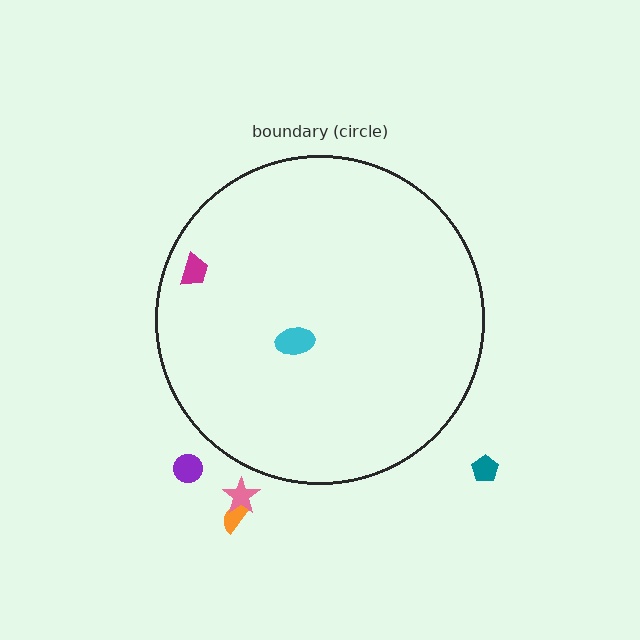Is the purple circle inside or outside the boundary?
Outside.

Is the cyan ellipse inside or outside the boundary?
Inside.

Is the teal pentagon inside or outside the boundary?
Outside.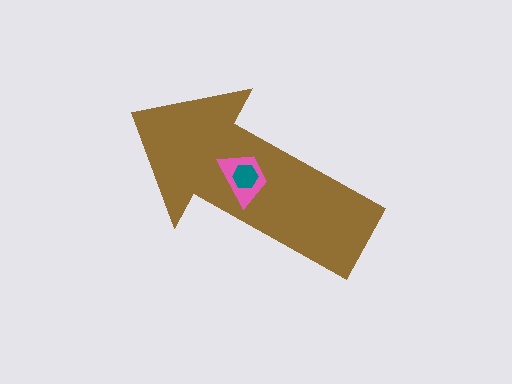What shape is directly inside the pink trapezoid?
The teal hexagon.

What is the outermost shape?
The brown arrow.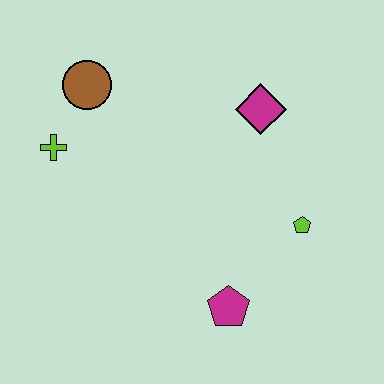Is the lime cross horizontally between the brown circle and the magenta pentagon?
No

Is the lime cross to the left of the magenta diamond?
Yes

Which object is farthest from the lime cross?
The lime pentagon is farthest from the lime cross.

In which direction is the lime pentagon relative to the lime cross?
The lime pentagon is to the right of the lime cross.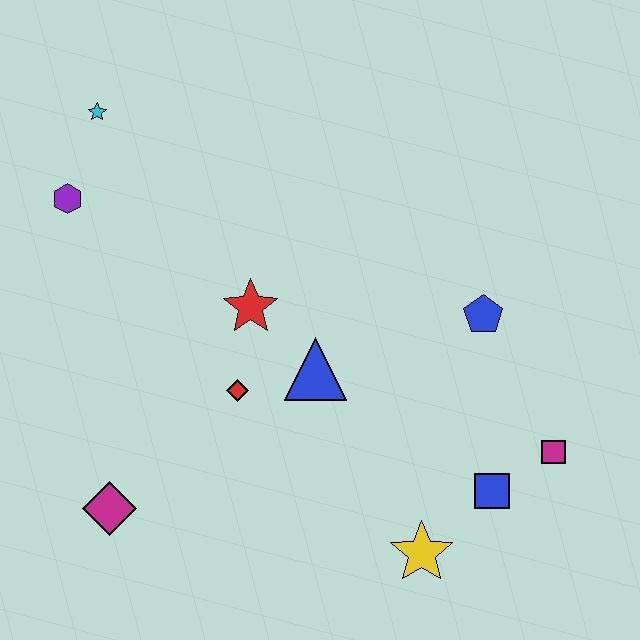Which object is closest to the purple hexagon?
The cyan star is closest to the purple hexagon.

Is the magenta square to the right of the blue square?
Yes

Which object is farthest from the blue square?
The cyan star is farthest from the blue square.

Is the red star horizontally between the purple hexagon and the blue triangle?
Yes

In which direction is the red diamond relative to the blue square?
The red diamond is to the left of the blue square.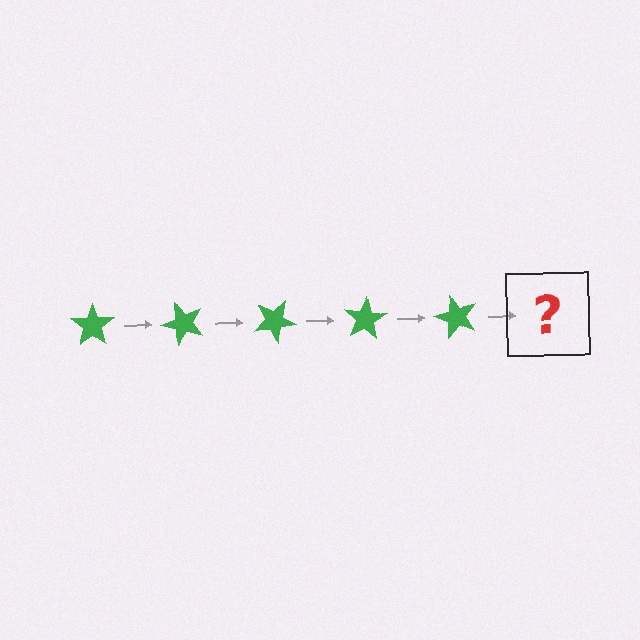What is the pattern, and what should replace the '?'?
The pattern is that the star rotates 50 degrees each step. The '?' should be a green star rotated 250 degrees.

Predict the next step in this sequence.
The next step is a green star rotated 250 degrees.